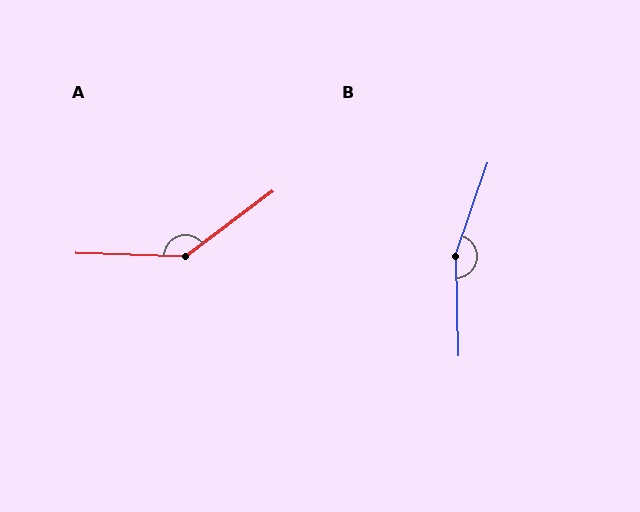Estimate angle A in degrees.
Approximately 141 degrees.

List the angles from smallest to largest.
A (141°), B (159°).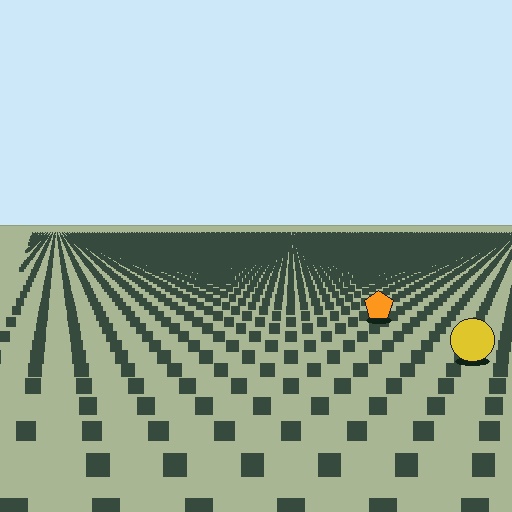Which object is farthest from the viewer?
The orange pentagon is farthest from the viewer. It appears smaller and the ground texture around it is denser.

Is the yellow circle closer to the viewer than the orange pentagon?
Yes. The yellow circle is closer — you can tell from the texture gradient: the ground texture is coarser near it.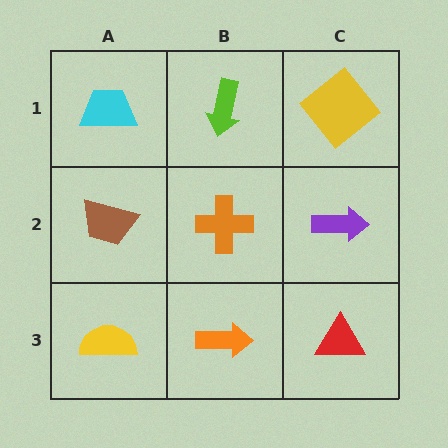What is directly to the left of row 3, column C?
An orange arrow.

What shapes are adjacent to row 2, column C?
A yellow diamond (row 1, column C), a red triangle (row 3, column C), an orange cross (row 2, column B).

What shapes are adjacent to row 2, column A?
A cyan trapezoid (row 1, column A), a yellow semicircle (row 3, column A), an orange cross (row 2, column B).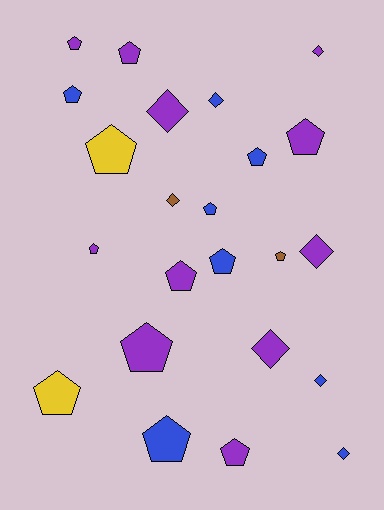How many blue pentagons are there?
There are 5 blue pentagons.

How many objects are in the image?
There are 23 objects.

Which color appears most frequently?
Purple, with 11 objects.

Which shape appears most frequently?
Pentagon, with 15 objects.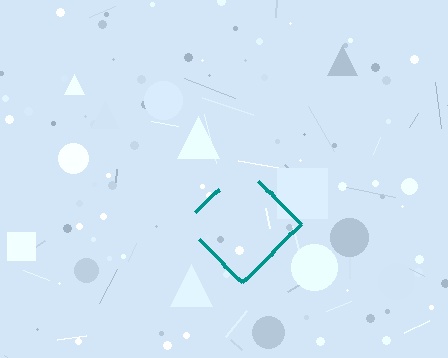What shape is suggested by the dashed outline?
The dashed outline suggests a diamond.